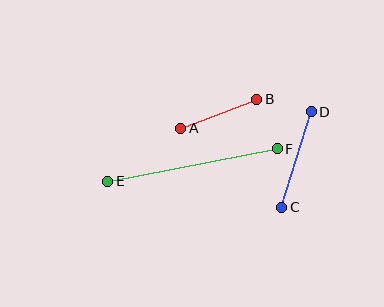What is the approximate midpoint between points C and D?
The midpoint is at approximately (297, 160) pixels.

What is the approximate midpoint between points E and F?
The midpoint is at approximately (192, 165) pixels.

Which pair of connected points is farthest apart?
Points E and F are farthest apart.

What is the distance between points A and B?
The distance is approximately 81 pixels.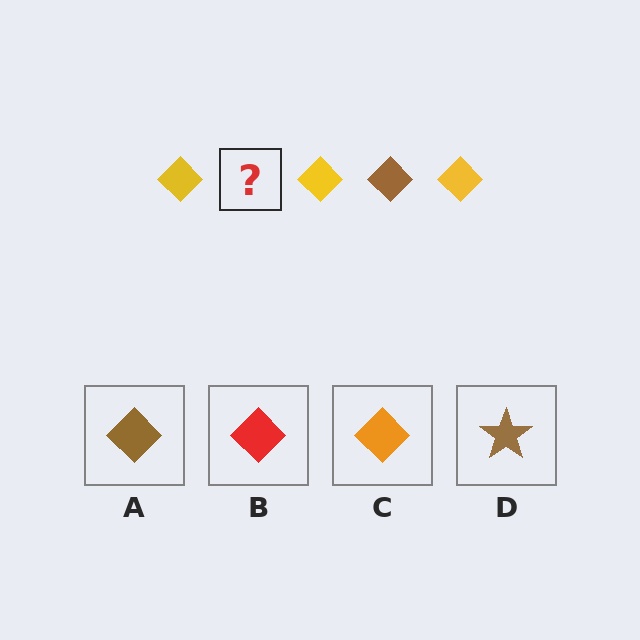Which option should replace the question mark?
Option A.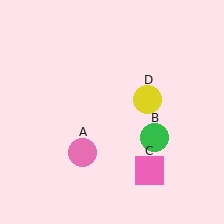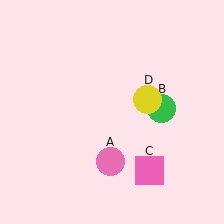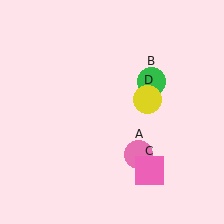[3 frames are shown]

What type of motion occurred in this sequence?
The pink circle (object A), green circle (object B) rotated counterclockwise around the center of the scene.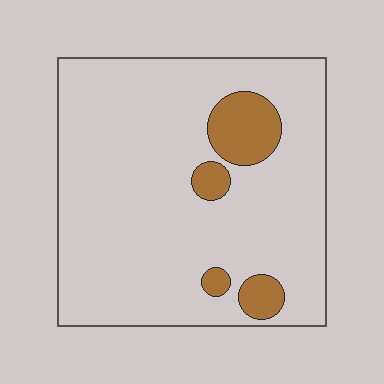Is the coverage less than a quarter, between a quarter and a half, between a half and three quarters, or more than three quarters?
Less than a quarter.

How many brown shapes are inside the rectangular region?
4.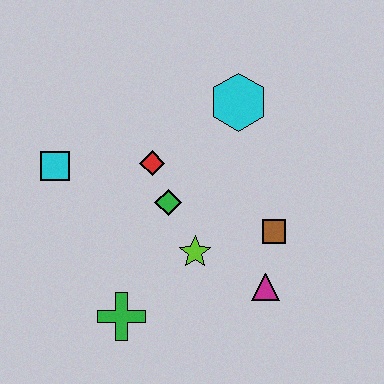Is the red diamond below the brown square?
No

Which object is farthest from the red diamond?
The magenta triangle is farthest from the red diamond.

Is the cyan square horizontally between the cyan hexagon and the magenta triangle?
No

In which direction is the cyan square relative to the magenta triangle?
The cyan square is to the left of the magenta triangle.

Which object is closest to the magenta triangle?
The brown square is closest to the magenta triangle.